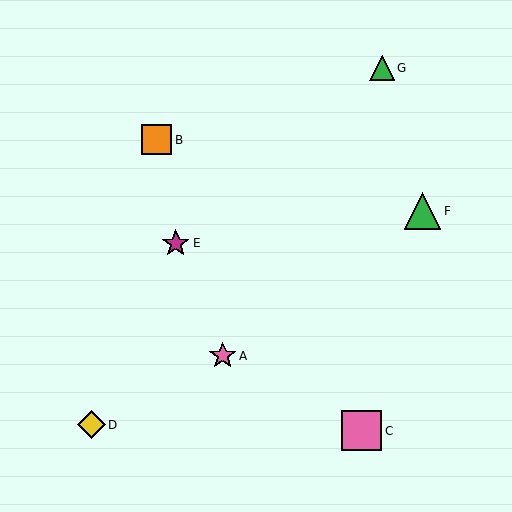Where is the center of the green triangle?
The center of the green triangle is at (422, 211).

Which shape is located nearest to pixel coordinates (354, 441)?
The pink square (labeled C) at (362, 431) is nearest to that location.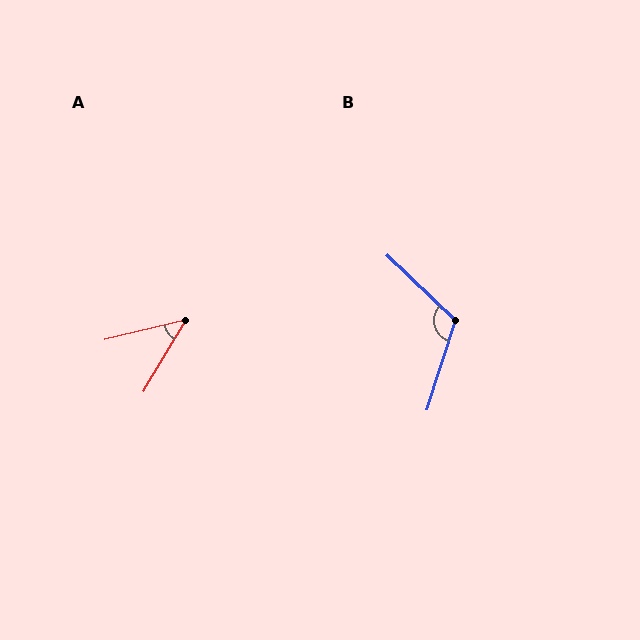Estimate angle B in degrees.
Approximately 116 degrees.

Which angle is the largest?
B, at approximately 116 degrees.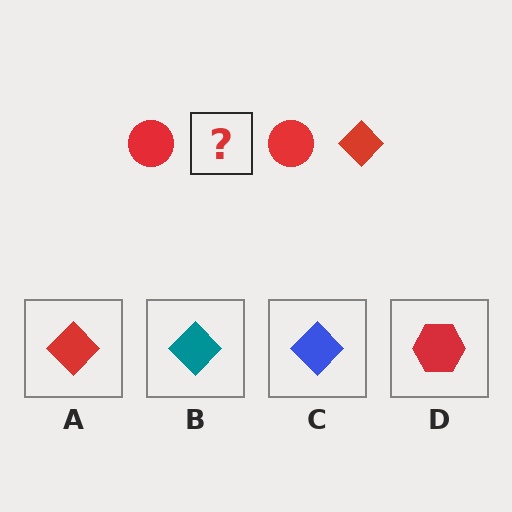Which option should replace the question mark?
Option A.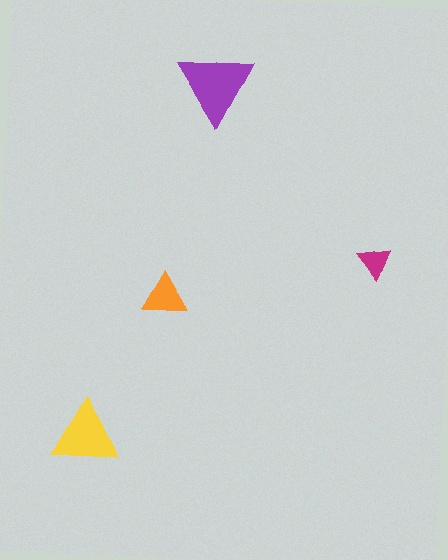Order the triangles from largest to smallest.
the purple one, the yellow one, the orange one, the magenta one.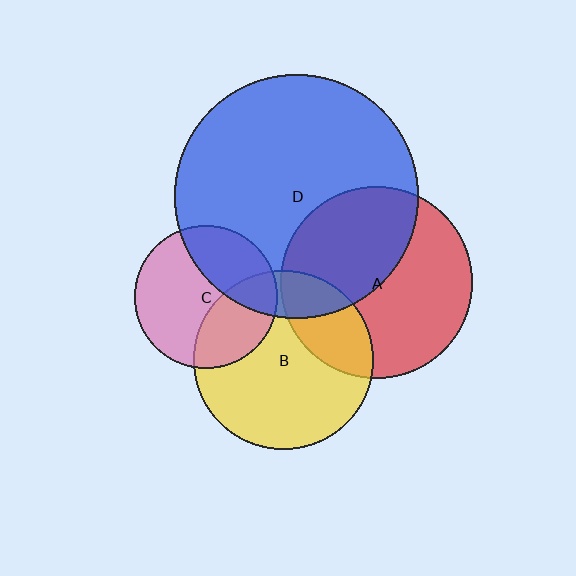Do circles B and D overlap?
Yes.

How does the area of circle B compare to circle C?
Approximately 1.6 times.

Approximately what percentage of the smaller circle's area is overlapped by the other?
Approximately 15%.